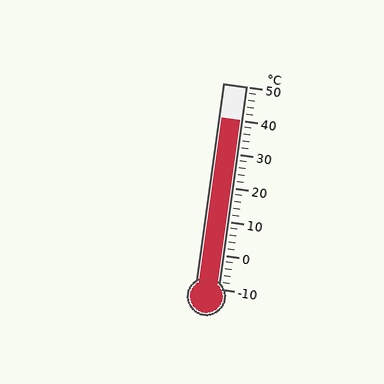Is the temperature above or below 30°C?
The temperature is above 30°C.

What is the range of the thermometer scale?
The thermometer scale ranges from -10°C to 50°C.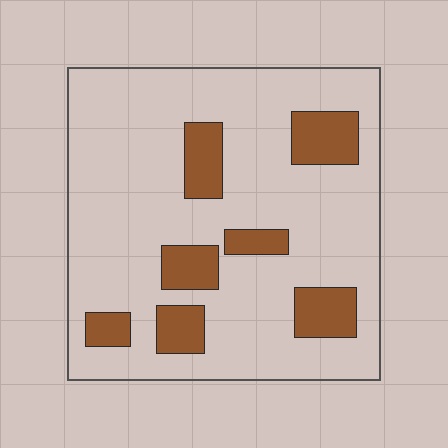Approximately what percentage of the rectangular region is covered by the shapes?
Approximately 20%.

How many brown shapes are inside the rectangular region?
7.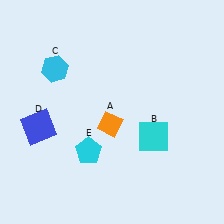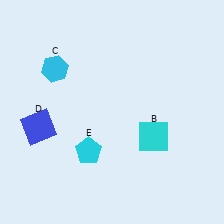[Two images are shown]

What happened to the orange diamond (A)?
The orange diamond (A) was removed in Image 2. It was in the bottom-left area of Image 1.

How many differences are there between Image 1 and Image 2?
There is 1 difference between the two images.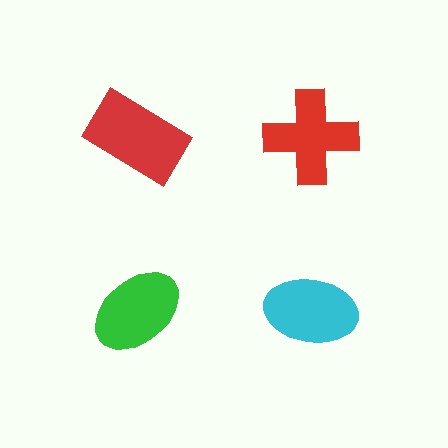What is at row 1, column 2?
A red cross.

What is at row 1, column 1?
A red rectangle.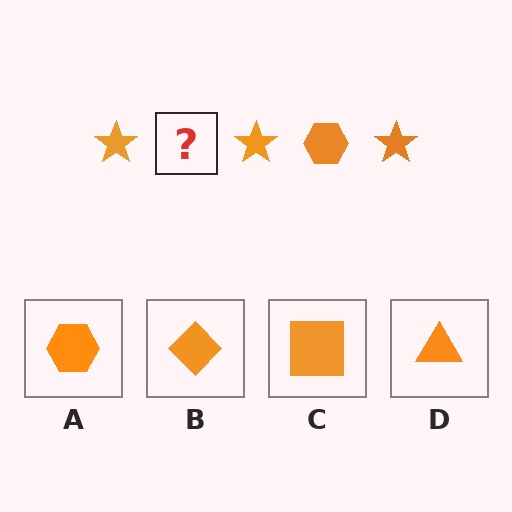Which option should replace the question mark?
Option A.